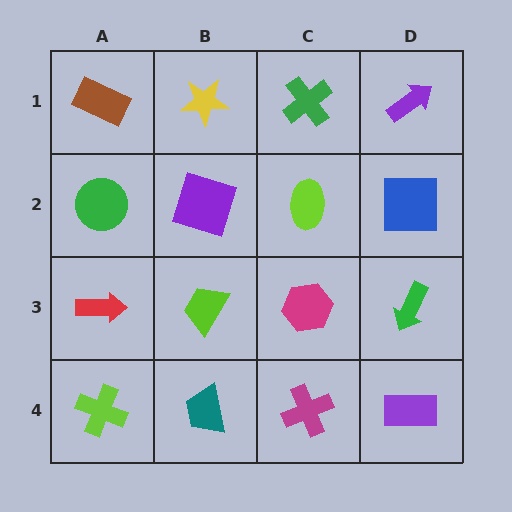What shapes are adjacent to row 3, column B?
A purple square (row 2, column B), a teal trapezoid (row 4, column B), a red arrow (row 3, column A), a magenta hexagon (row 3, column C).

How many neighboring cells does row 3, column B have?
4.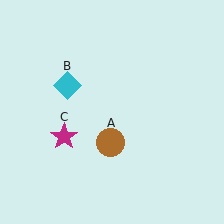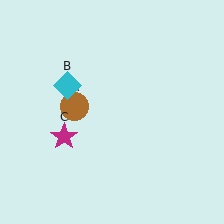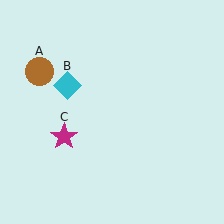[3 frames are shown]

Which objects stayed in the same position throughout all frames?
Cyan diamond (object B) and magenta star (object C) remained stationary.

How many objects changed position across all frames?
1 object changed position: brown circle (object A).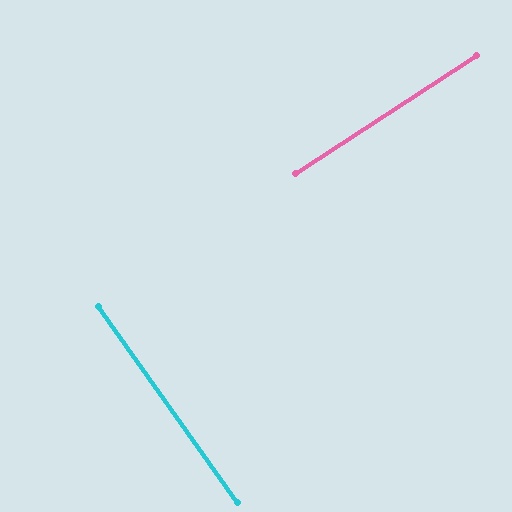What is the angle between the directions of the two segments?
Approximately 88 degrees.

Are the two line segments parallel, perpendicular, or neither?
Perpendicular — they meet at approximately 88°.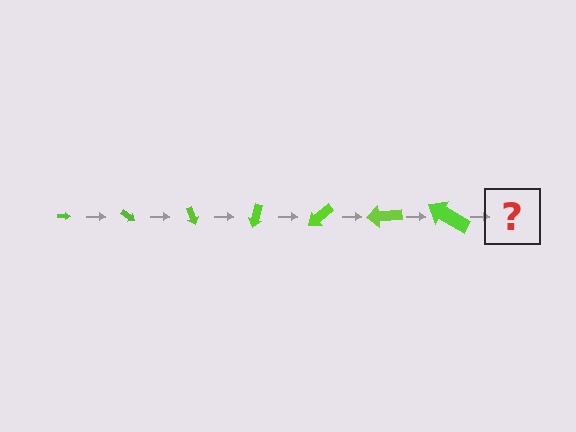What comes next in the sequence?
The next element should be an arrow, larger than the previous one and rotated 245 degrees from the start.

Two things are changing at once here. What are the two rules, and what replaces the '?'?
The two rules are that the arrow grows larger each step and it rotates 35 degrees each step. The '?' should be an arrow, larger than the previous one and rotated 245 degrees from the start.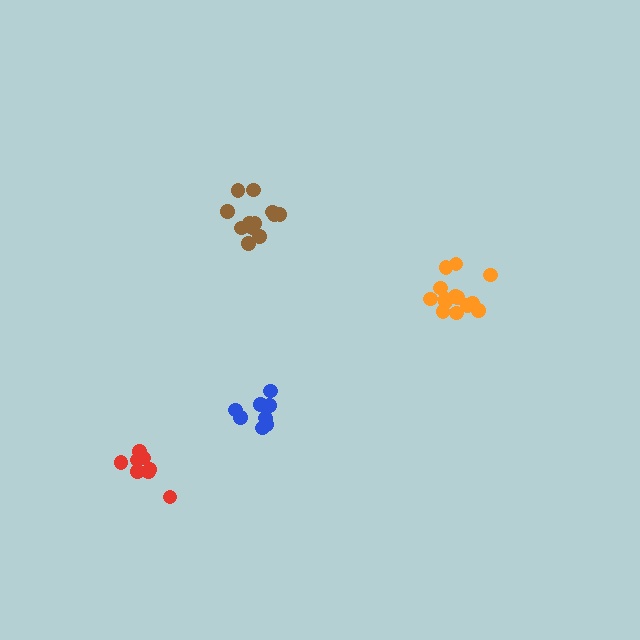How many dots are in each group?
Group 1: 12 dots, Group 2: 8 dots, Group 3: 14 dots, Group 4: 8 dots (42 total).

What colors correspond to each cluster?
The clusters are colored: brown, blue, orange, red.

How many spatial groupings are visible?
There are 4 spatial groupings.